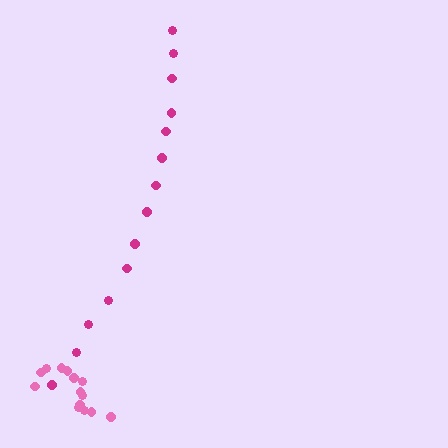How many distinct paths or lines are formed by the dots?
There are 2 distinct paths.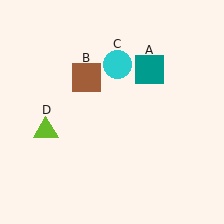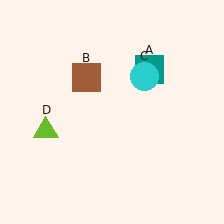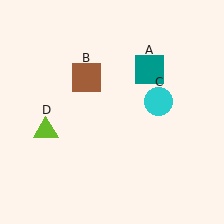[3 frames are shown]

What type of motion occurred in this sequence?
The cyan circle (object C) rotated clockwise around the center of the scene.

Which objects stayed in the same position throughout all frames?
Teal square (object A) and brown square (object B) and lime triangle (object D) remained stationary.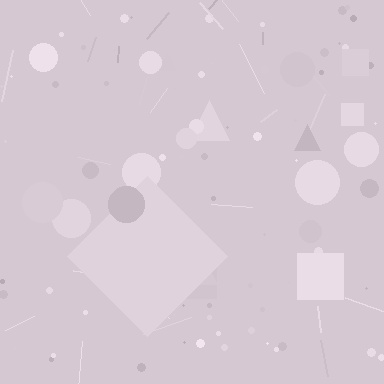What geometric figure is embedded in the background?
A diamond is embedded in the background.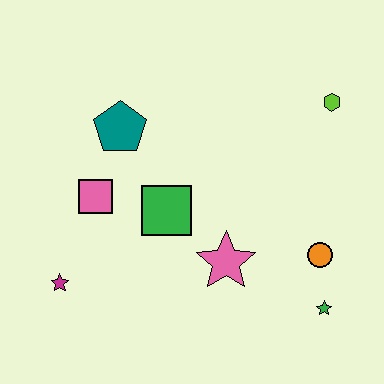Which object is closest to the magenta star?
The pink square is closest to the magenta star.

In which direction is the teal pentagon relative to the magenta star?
The teal pentagon is above the magenta star.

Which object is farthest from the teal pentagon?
The green star is farthest from the teal pentagon.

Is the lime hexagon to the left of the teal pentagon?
No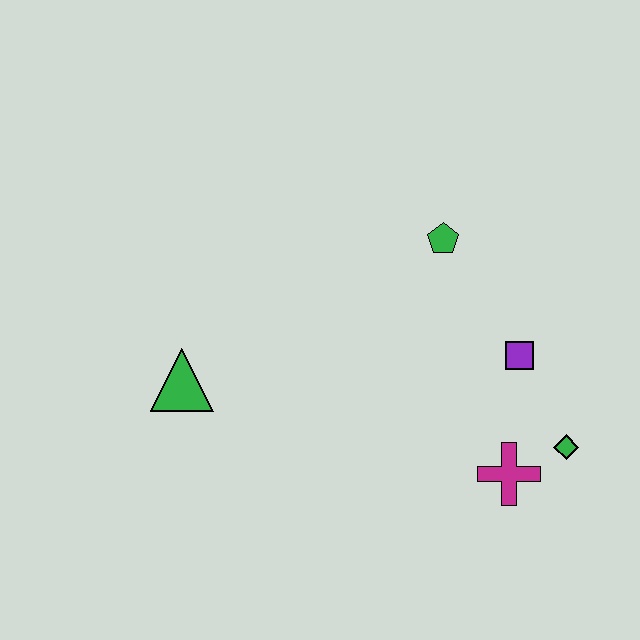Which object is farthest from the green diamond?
The green triangle is farthest from the green diamond.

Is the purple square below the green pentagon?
Yes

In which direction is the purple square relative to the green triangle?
The purple square is to the right of the green triangle.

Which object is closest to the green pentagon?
The purple square is closest to the green pentagon.